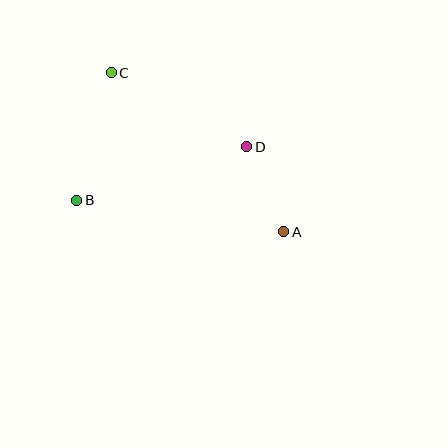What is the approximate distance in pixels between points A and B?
The distance between A and B is approximately 210 pixels.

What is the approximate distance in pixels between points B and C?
The distance between B and C is approximately 132 pixels.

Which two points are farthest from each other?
Points A and C are farthest from each other.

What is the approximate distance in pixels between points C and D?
The distance between C and D is approximately 154 pixels.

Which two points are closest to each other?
Points A and D are closest to each other.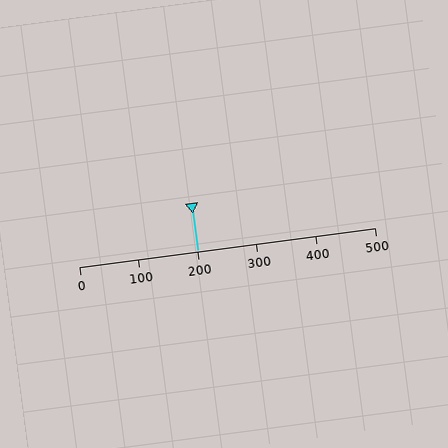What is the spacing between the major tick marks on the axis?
The major ticks are spaced 100 apart.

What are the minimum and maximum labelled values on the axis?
The axis runs from 0 to 500.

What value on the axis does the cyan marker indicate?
The marker indicates approximately 200.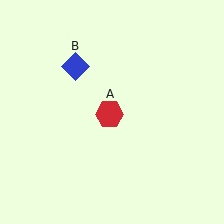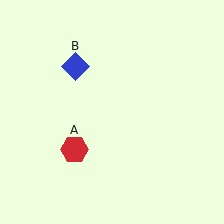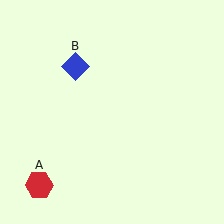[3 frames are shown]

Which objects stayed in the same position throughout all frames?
Blue diamond (object B) remained stationary.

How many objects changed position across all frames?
1 object changed position: red hexagon (object A).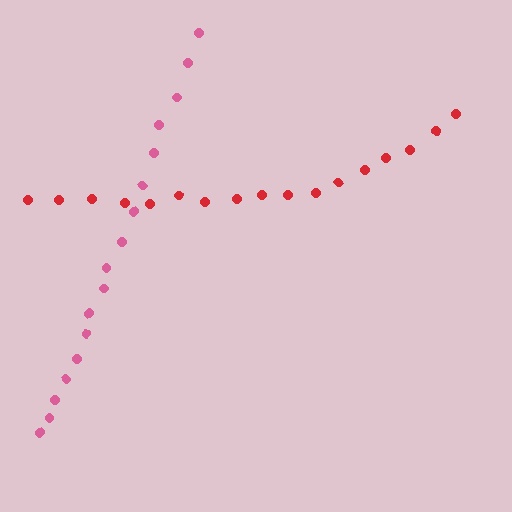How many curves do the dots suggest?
There are 2 distinct paths.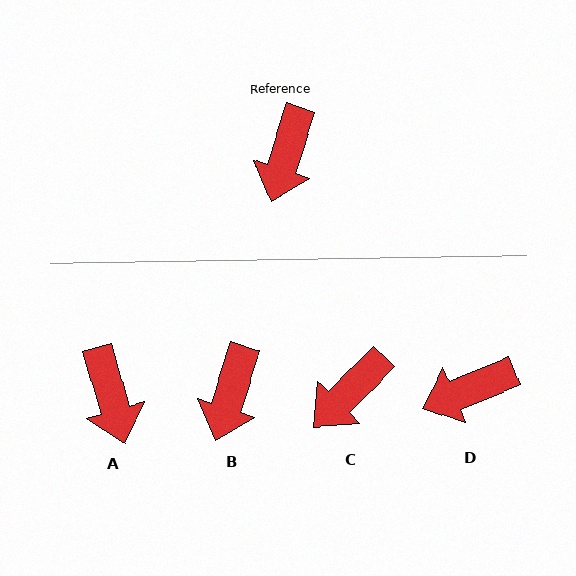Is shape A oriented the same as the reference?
No, it is off by about 34 degrees.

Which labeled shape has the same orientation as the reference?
B.